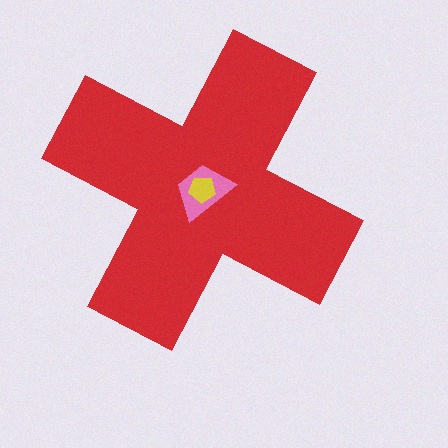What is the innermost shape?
The yellow pentagon.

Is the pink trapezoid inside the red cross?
Yes.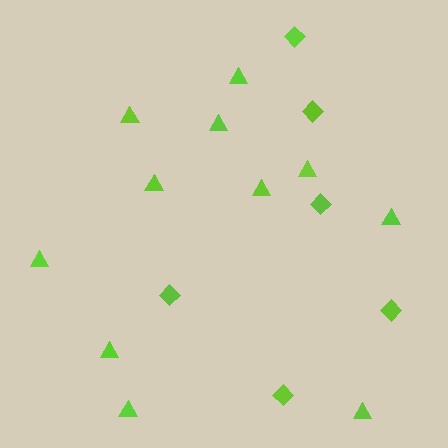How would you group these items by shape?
There are 2 groups: one group of diamonds (6) and one group of triangles (11).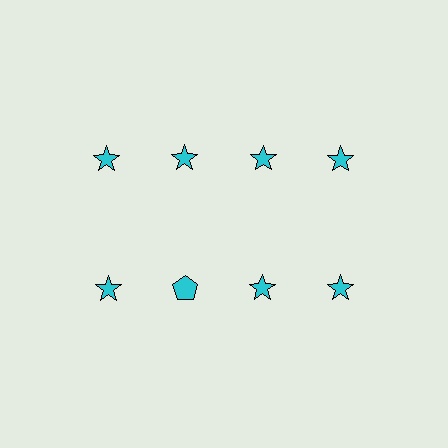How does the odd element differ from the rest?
It has a different shape: pentagon instead of star.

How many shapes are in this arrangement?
There are 8 shapes arranged in a grid pattern.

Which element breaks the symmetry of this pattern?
The cyan pentagon in the second row, second from left column breaks the symmetry. All other shapes are cyan stars.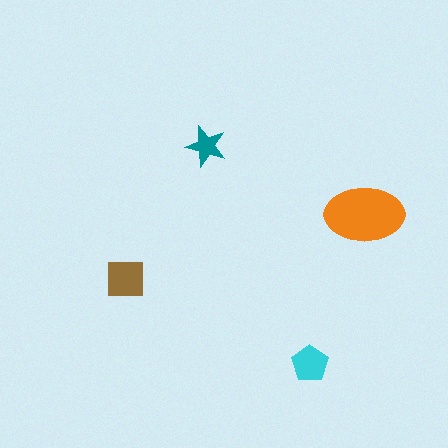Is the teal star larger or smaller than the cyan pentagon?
Smaller.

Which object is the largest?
The orange ellipse.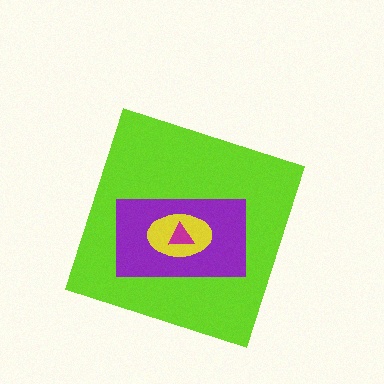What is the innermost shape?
The magenta triangle.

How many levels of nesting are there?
4.